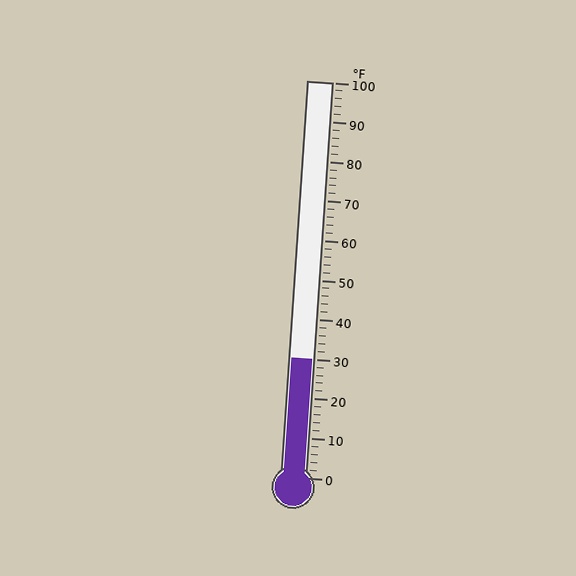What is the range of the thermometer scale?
The thermometer scale ranges from 0°F to 100°F.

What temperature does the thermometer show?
The thermometer shows approximately 30°F.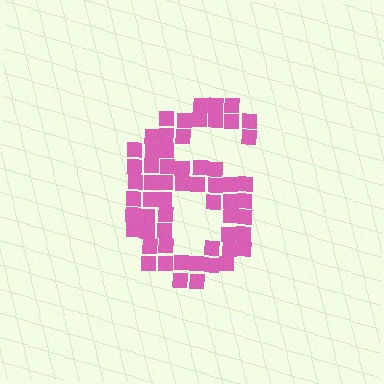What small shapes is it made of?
It is made of small squares.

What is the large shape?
The large shape is the digit 6.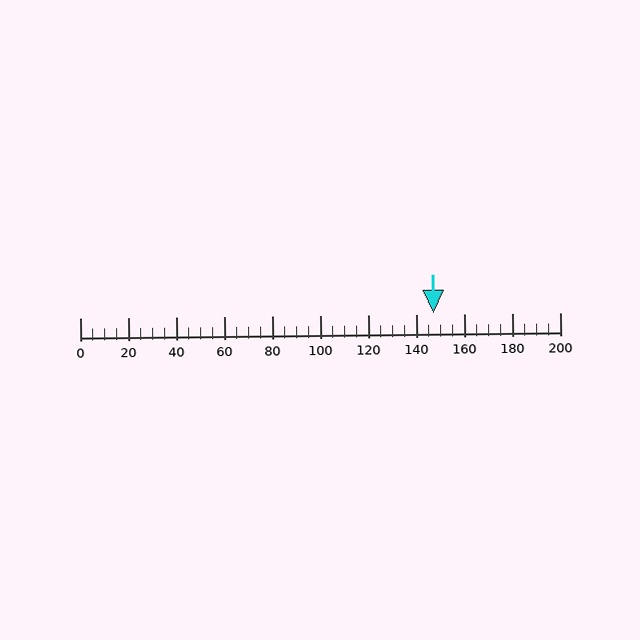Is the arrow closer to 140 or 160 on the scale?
The arrow is closer to 140.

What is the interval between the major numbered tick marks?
The major tick marks are spaced 20 units apart.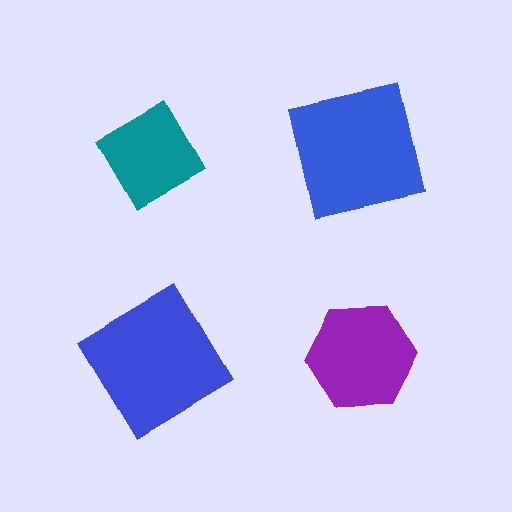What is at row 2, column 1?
A blue diamond.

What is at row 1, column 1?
A teal diamond.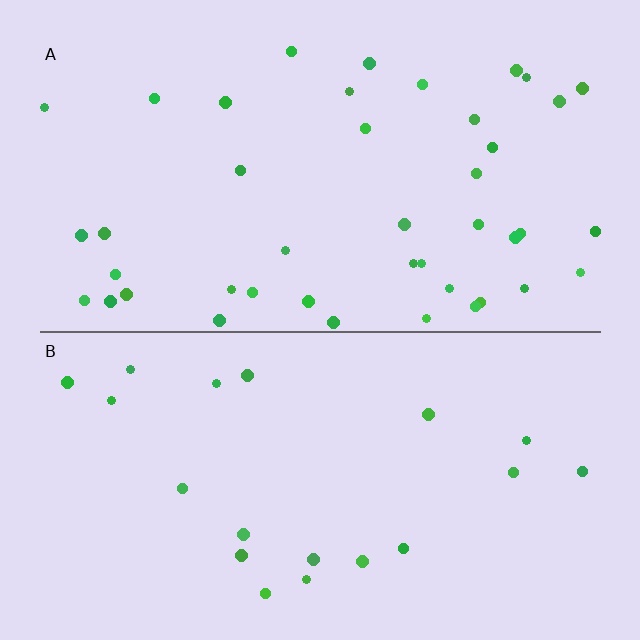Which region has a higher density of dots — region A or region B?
A (the top).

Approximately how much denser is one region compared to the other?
Approximately 2.2× — region A over region B.